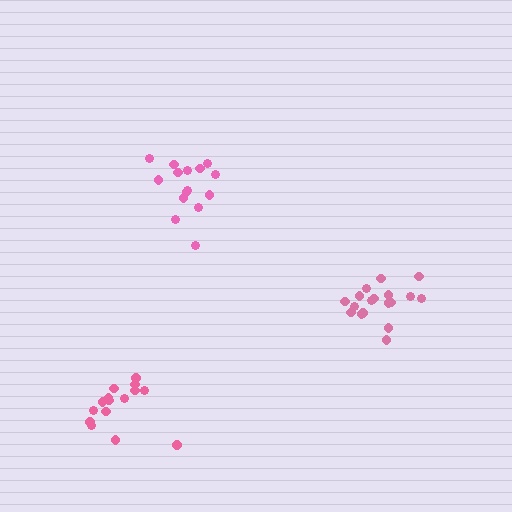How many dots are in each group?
Group 1: 15 dots, Group 2: 18 dots, Group 3: 15 dots (48 total).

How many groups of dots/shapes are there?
There are 3 groups.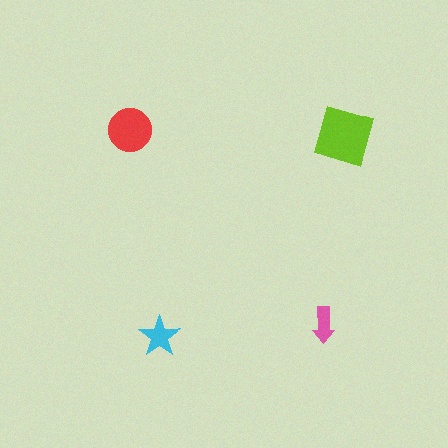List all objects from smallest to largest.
The pink arrow, the cyan star, the red circle, the lime square.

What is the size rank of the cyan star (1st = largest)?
3rd.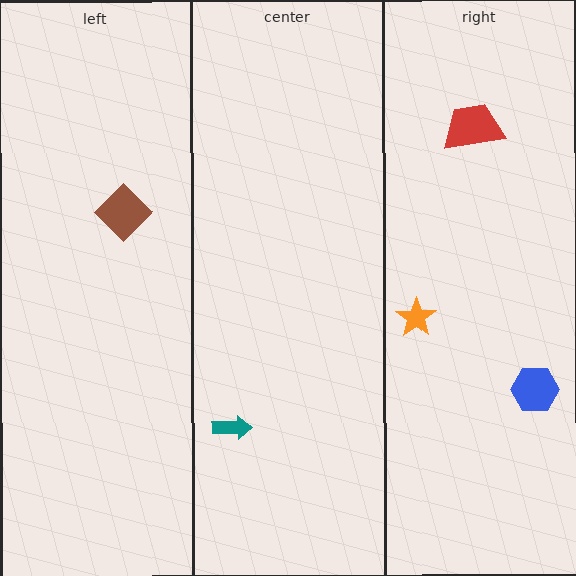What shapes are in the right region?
The red trapezoid, the blue hexagon, the orange star.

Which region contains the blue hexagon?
The right region.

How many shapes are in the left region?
1.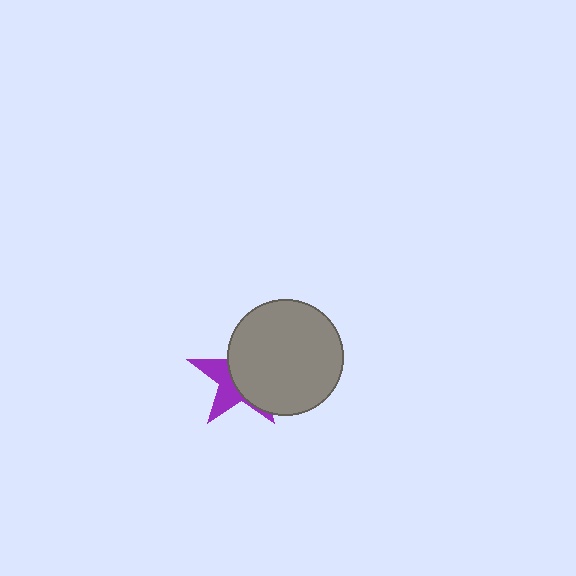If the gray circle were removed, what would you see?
You would see the complete purple star.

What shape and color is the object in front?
The object in front is a gray circle.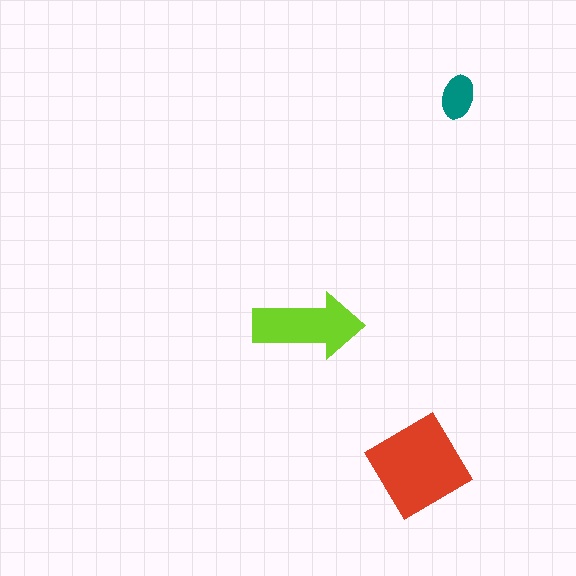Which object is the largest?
The red diamond.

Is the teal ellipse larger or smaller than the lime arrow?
Smaller.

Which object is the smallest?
The teal ellipse.